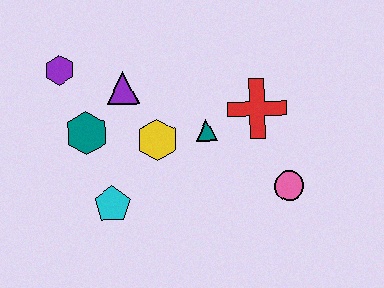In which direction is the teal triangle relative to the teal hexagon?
The teal triangle is to the right of the teal hexagon.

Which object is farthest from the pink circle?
The purple hexagon is farthest from the pink circle.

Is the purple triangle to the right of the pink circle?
No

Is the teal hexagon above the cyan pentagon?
Yes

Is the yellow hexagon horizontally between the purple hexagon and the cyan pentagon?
No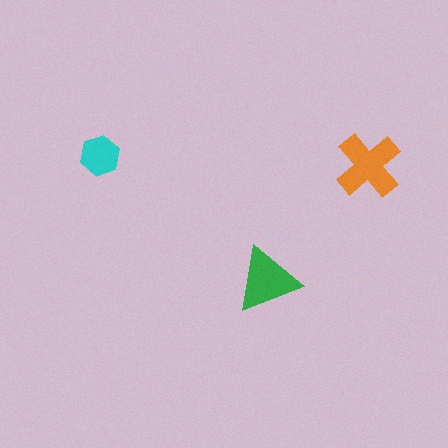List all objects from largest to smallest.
The orange cross, the green triangle, the cyan hexagon.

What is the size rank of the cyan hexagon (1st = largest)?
3rd.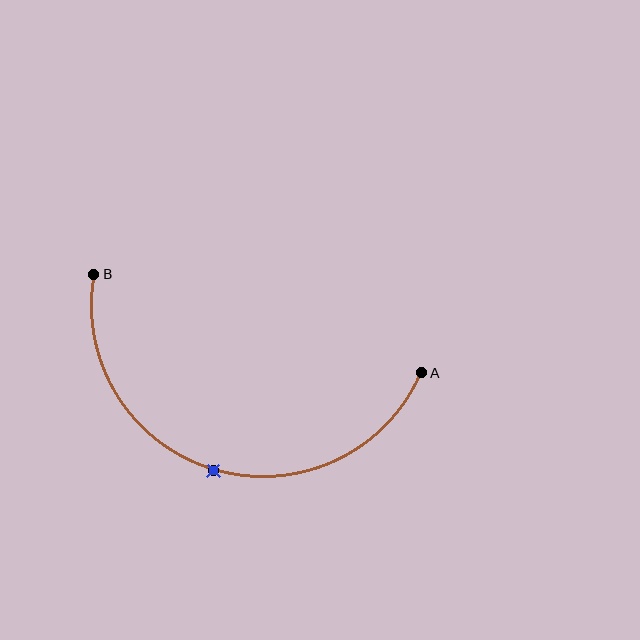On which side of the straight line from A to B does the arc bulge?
The arc bulges below the straight line connecting A and B.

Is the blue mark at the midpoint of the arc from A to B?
Yes. The blue mark lies on the arc at equal arc-length from both A and B — it is the arc midpoint.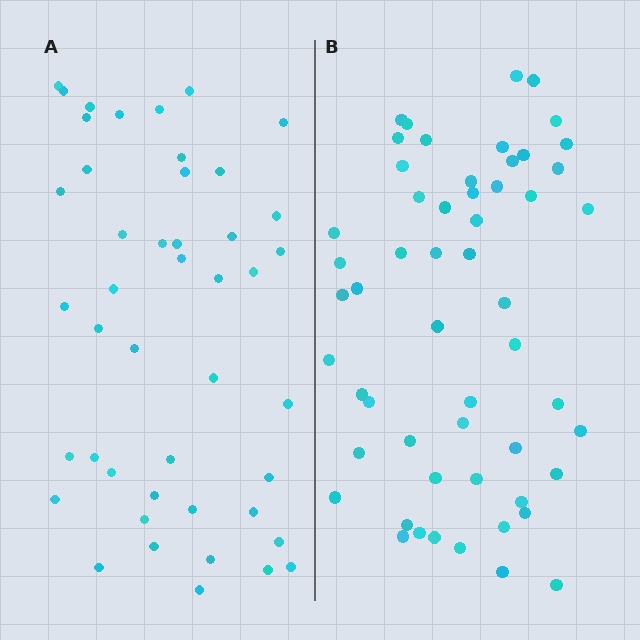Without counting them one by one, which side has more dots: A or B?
Region B (the right region) has more dots.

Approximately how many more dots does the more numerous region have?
Region B has roughly 10 or so more dots than region A.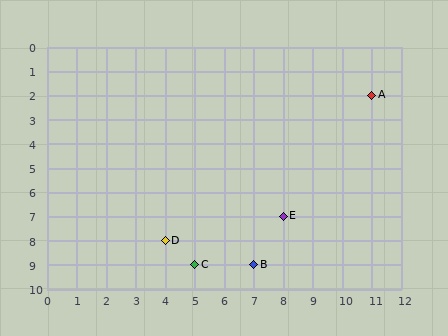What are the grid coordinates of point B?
Point B is at grid coordinates (7, 9).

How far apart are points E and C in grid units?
Points E and C are 3 columns and 2 rows apart (about 3.6 grid units diagonally).